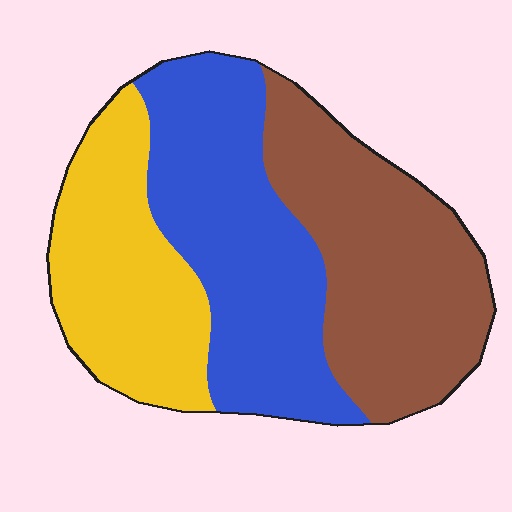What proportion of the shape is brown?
Brown takes up about three eighths (3/8) of the shape.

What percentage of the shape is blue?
Blue takes up between a quarter and a half of the shape.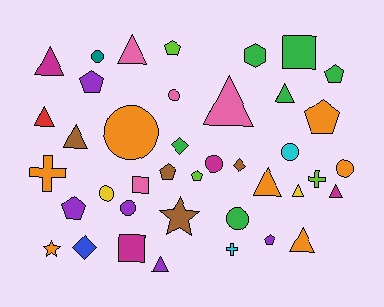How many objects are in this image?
There are 40 objects.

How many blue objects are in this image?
There is 1 blue object.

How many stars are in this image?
There are 2 stars.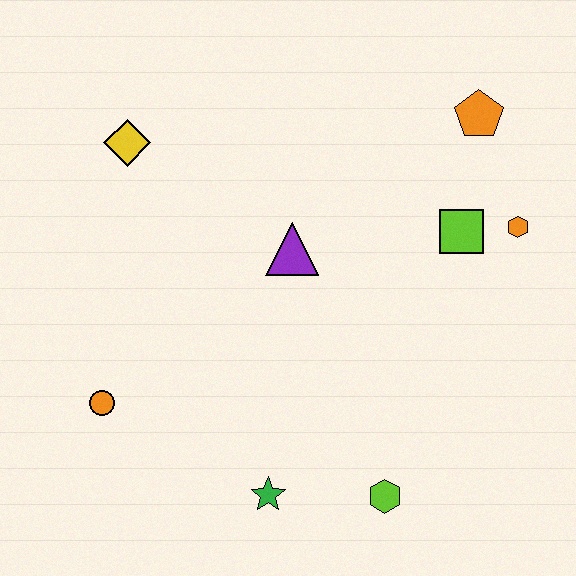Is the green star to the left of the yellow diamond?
No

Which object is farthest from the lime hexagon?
The yellow diamond is farthest from the lime hexagon.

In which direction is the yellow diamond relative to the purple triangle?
The yellow diamond is to the left of the purple triangle.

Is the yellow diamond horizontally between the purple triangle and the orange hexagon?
No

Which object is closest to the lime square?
The orange hexagon is closest to the lime square.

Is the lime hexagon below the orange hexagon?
Yes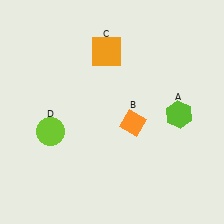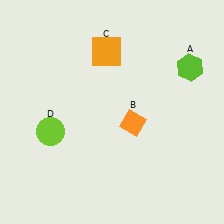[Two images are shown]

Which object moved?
The lime hexagon (A) moved up.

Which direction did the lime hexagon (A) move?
The lime hexagon (A) moved up.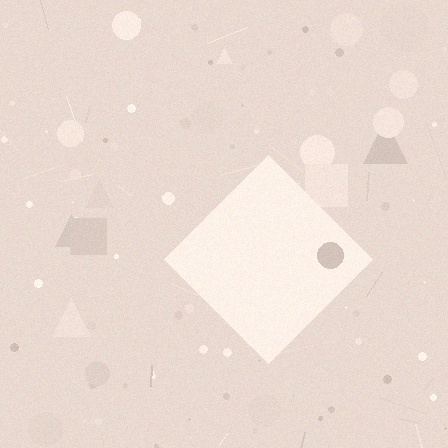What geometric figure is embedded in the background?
A diamond is embedded in the background.